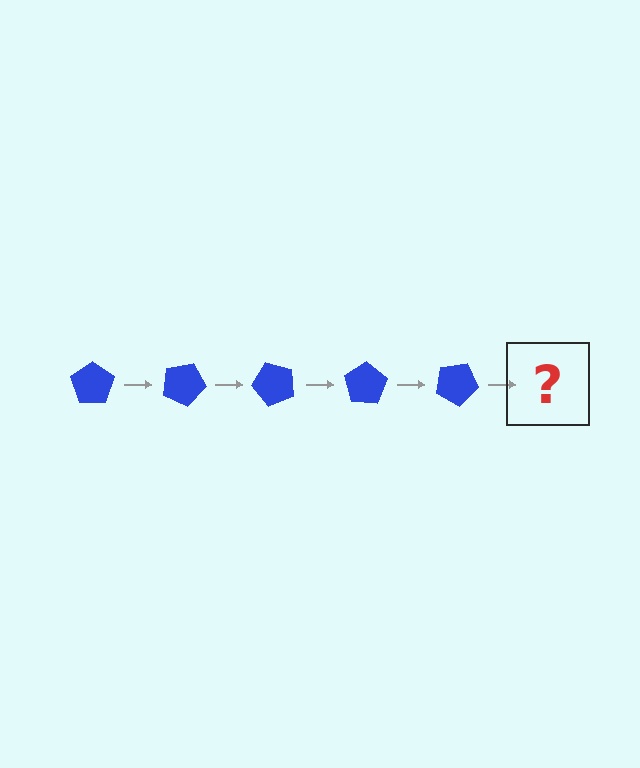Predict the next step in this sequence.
The next step is a blue pentagon rotated 125 degrees.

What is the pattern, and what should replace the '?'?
The pattern is that the pentagon rotates 25 degrees each step. The '?' should be a blue pentagon rotated 125 degrees.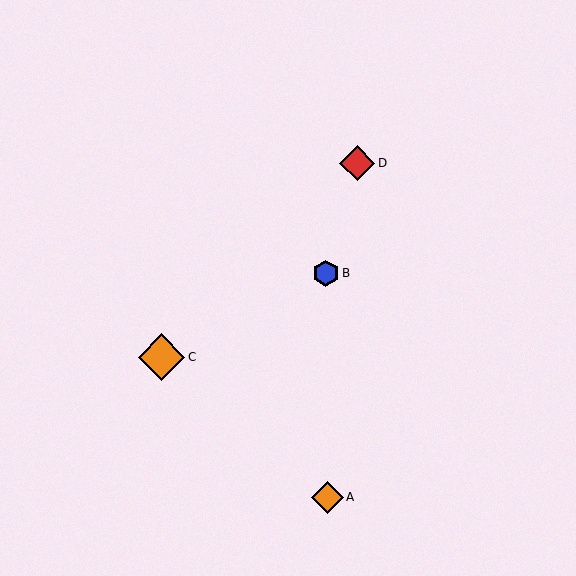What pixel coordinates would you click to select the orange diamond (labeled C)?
Click at (162, 357) to select the orange diamond C.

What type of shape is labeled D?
Shape D is a red diamond.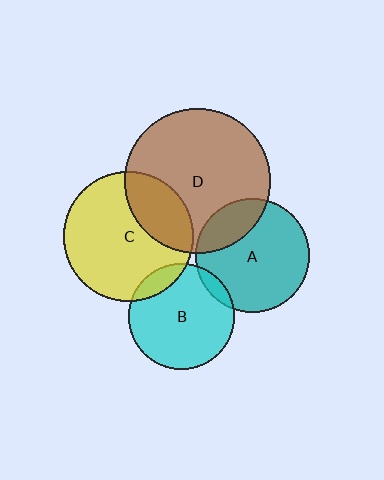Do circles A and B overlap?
Yes.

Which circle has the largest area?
Circle D (brown).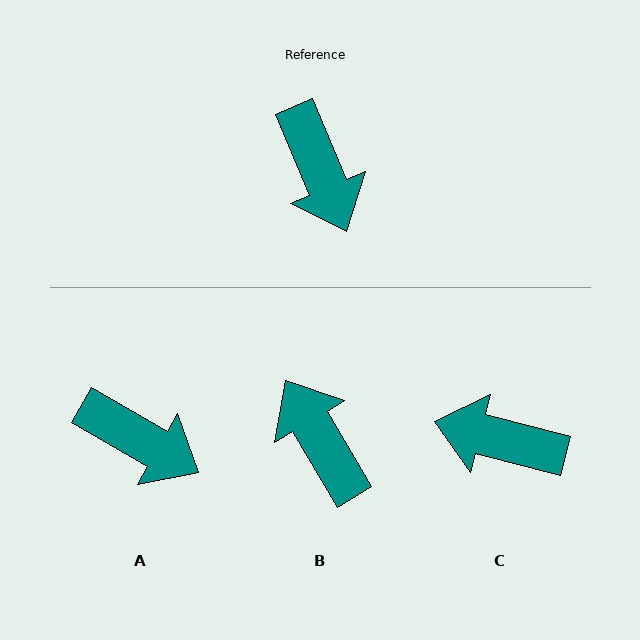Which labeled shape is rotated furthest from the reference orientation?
B, about 172 degrees away.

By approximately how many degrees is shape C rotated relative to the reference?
Approximately 127 degrees clockwise.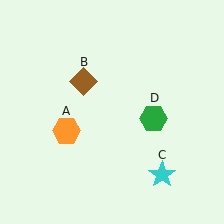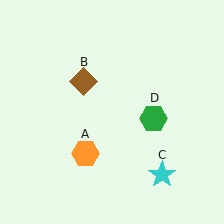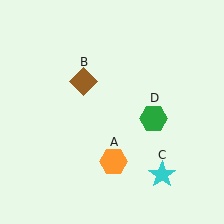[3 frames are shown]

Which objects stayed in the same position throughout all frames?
Brown diamond (object B) and cyan star (object C) and green hexagon (object D) remained stationary.